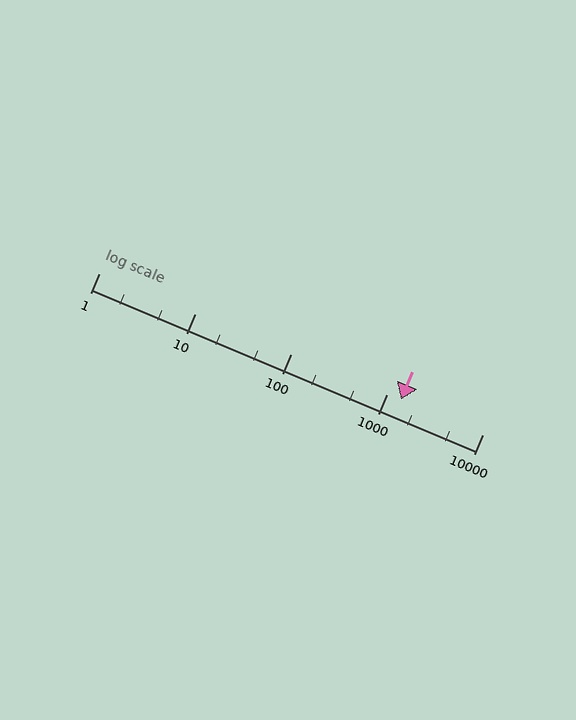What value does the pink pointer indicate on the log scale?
The pointer indicates approximately 1400.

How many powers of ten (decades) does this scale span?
The scale spans 4 decades, from 1 to 10000.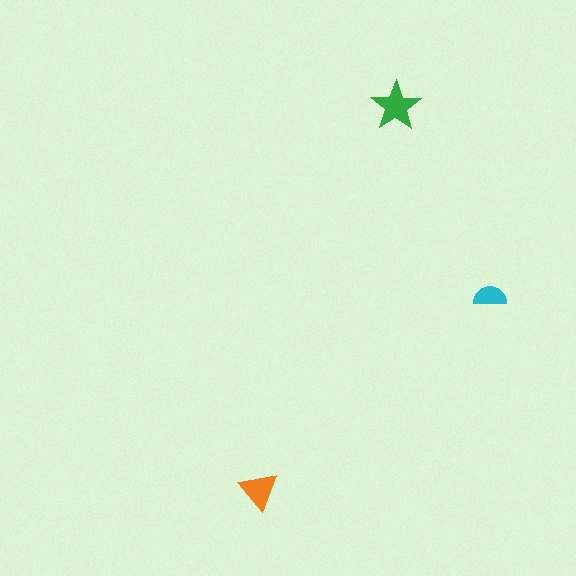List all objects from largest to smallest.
The green star, the orange triangle, the cyan semicircle.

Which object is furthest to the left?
The orange triangle is leftmost.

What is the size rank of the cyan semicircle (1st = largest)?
3rd.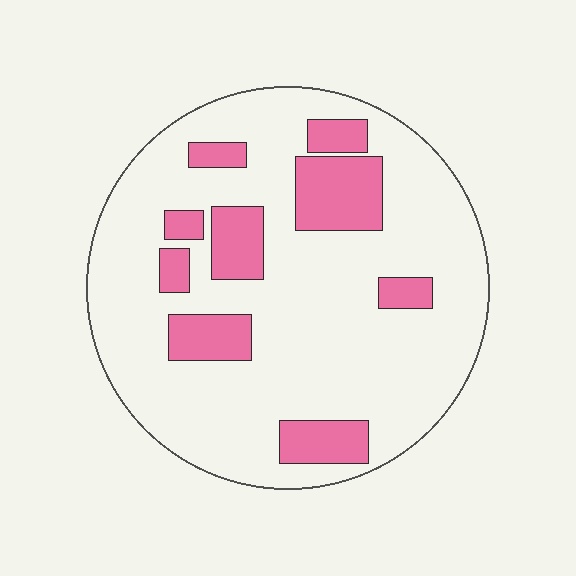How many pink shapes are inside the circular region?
9.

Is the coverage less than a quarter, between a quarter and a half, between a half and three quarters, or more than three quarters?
Less than a quarter.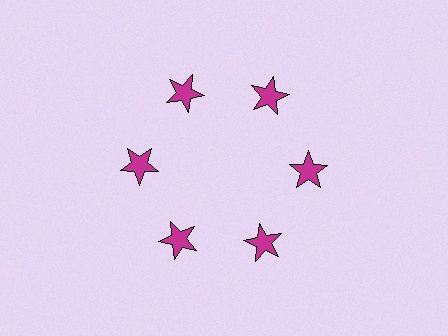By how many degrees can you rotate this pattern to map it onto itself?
The pattern maps onto itself every 60 degrees of rotation.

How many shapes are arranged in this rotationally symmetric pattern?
There are 6 shapes, arranged in 6 groups of 1.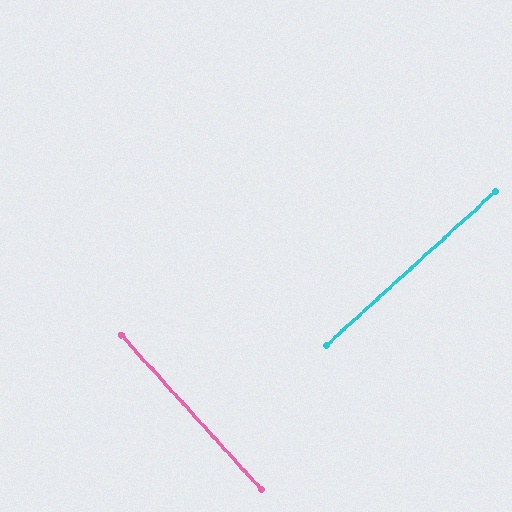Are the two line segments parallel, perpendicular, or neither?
Perpendicular — they meet at approximately 90°.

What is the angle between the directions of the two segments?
Approximately 90 degrees.